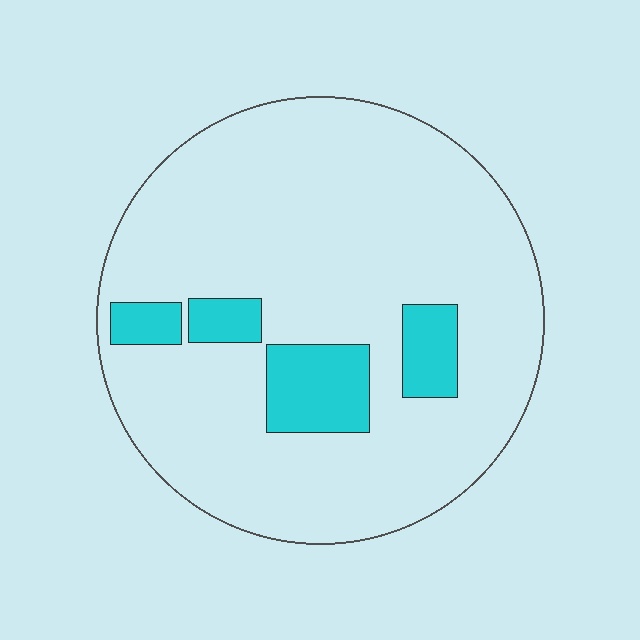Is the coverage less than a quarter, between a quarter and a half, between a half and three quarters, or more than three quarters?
Less than a quarter.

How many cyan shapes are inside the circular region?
4.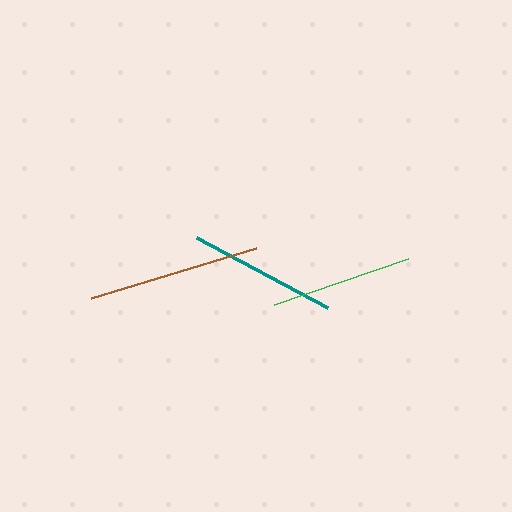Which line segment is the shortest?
The green line is the shortest at approximately 142 pixels.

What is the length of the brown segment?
The brown segment is approximately 173 pixels long.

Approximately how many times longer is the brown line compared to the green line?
The brown line is approximately 1.2 times the length of the green line.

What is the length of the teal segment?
The teal segment is approximately 149 pixels long.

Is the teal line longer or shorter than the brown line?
The brown line is longer than the teal line.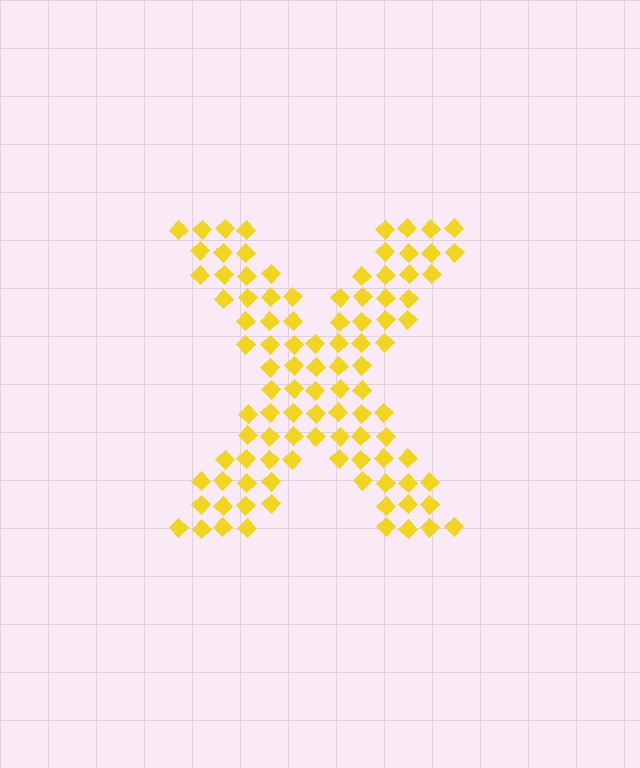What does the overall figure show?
The overall figure shows the letter X.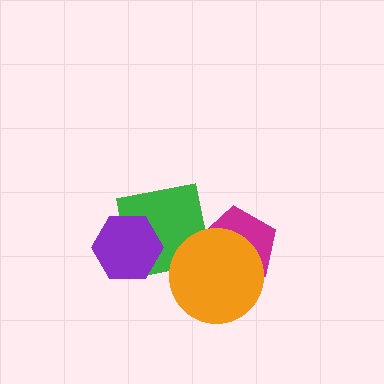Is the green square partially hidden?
Yes, it is partially covered by another shape.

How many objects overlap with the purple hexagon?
1 object overlaps with the purple hexagon.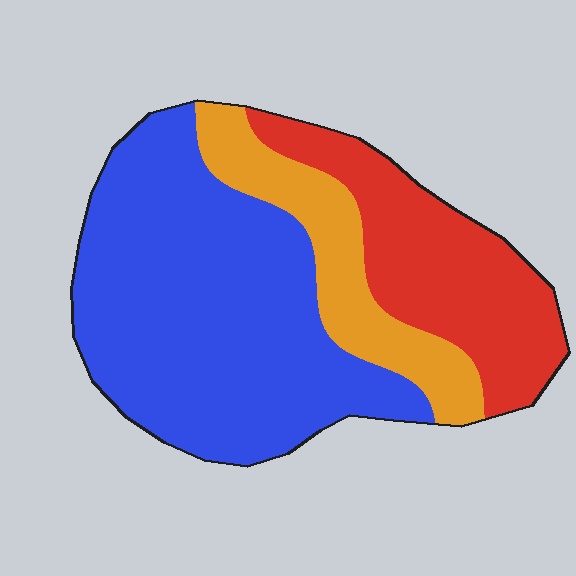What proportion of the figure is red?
Red takes up about one quarter (1/4) of the figure.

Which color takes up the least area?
Orange, at roughly 20%.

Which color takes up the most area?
Blue, at roughly 55%.